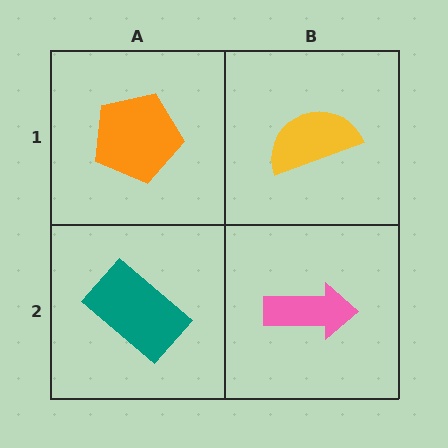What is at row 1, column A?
An orange pentagon.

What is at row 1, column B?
A yellow semicircle.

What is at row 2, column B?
A pink arrow.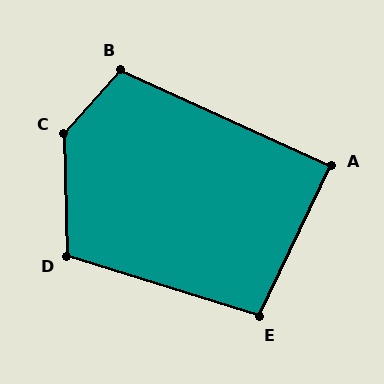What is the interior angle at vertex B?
Approximately 107 degrees (obtuse).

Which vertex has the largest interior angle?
C, at approximately 137 degrees.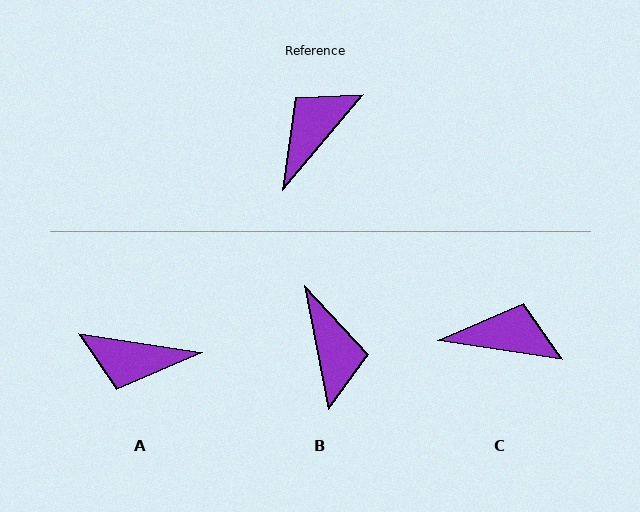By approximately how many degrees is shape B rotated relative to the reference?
Approximately 129 degrees clockwise.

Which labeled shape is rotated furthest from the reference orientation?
B, about 129 degrees away.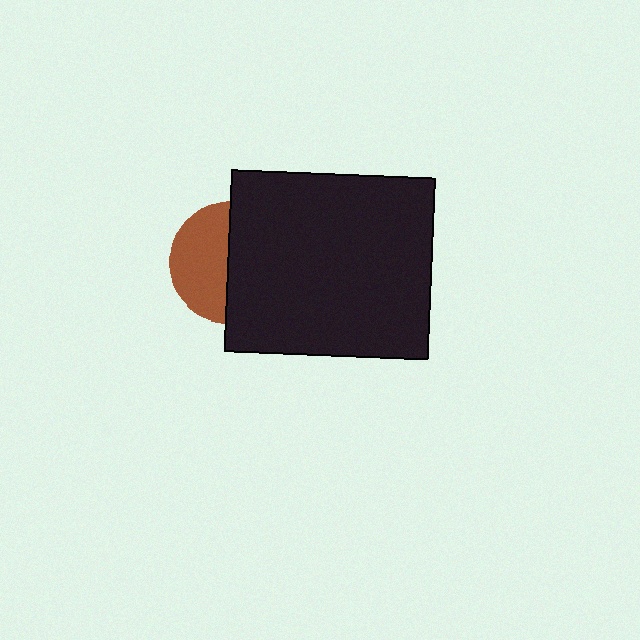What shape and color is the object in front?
The object in front is a black rectangle.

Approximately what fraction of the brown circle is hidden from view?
Roughly 53% of the brown circle is hidden behind the black rectangle.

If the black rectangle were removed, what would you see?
You would see the complete brown circle.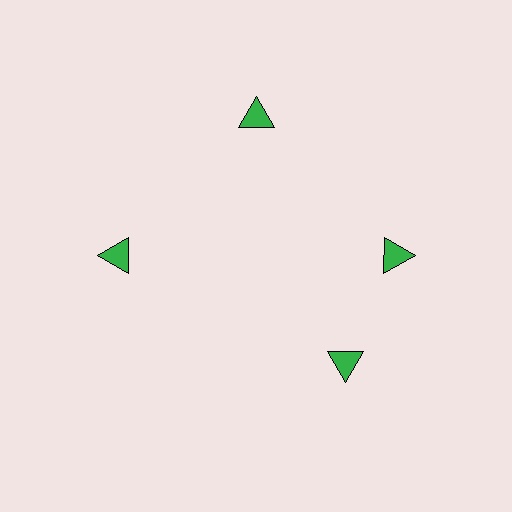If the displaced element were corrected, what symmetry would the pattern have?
It would have 4-fold rotational symmetry — the pattern would map onto itself every 90 degrees.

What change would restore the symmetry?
The symmetry would be restored by rotating it back into even spacing with its neighbors so that all 4 triangles sit at equal angles and equal distance from the center.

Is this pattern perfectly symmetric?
No. The 4 green triangles are arranged in a ring, but one element near the 6 o'clock position is rotated out of alignment along the ring, breaking the 4-fold rotational symmetry.